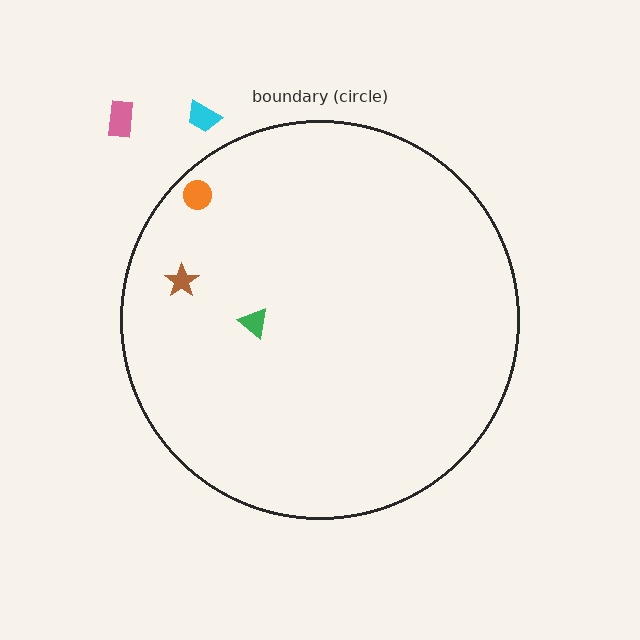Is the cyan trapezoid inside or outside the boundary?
Outside.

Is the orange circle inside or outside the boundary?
Inside.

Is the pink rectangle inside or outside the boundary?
Outside.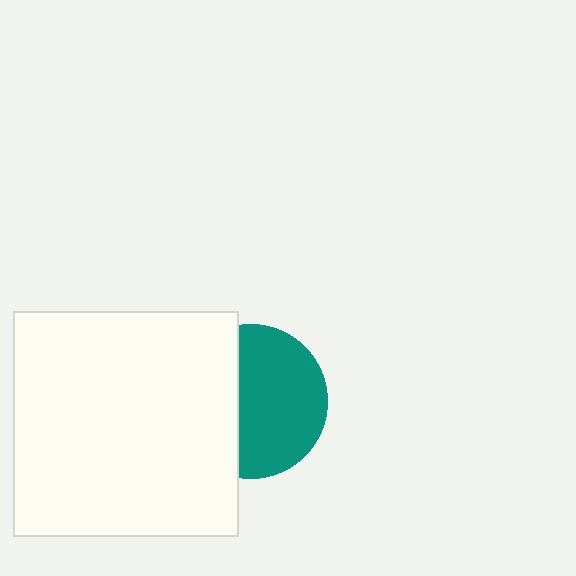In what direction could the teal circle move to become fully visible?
The teal circle could move right. That would shift it out from behind the white square entirely.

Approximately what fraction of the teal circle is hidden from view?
Roughly 40% of the teal circle is hidden behind the white square.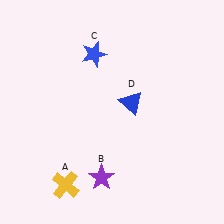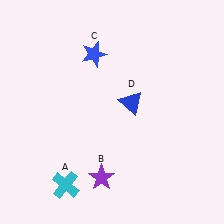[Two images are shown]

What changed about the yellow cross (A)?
In Image 1, A is yellow. In Image 2, it changed to cyan.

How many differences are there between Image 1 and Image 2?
There is 1 difference between the two images.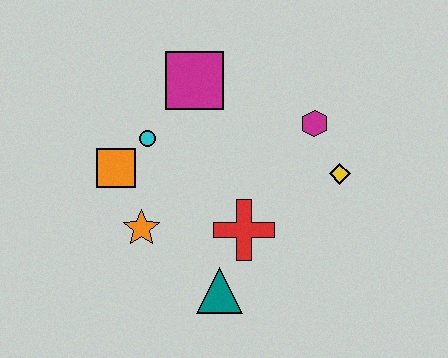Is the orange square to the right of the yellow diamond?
No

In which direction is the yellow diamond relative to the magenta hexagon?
The yellow diamond is below the magenta hexagon.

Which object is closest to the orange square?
The cyan circle is closest to the orange square.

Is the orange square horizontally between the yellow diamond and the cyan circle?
No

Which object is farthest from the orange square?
The yellow diamond is farthest from the orange square.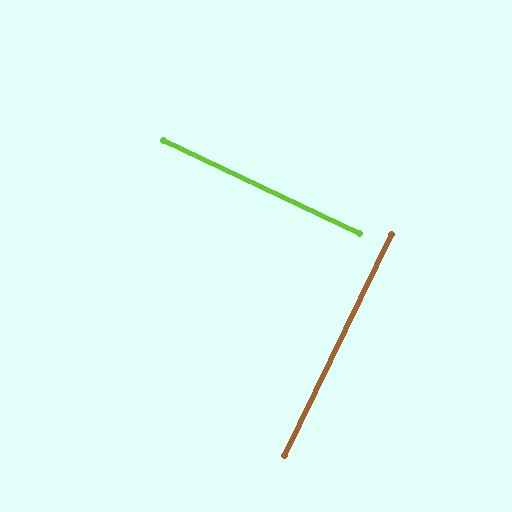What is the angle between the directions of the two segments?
Approximately 90 degrees.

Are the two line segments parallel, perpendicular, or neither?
Perpendicular — they meet at approximately 90°.